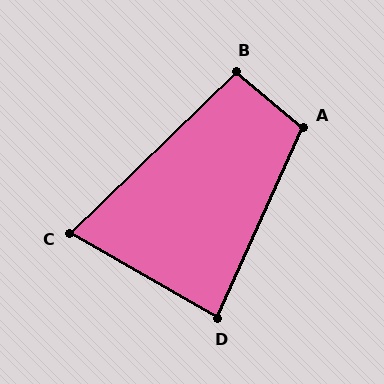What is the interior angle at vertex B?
Approximately 96 degrees (obtuse).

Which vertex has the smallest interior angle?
C, at approximately 74 degrees.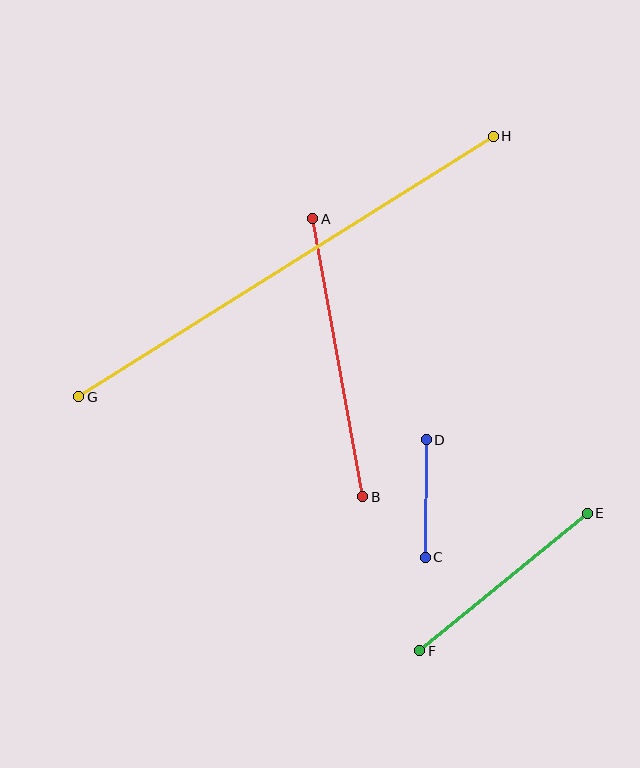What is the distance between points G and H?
The distance is approximately 490 pixels.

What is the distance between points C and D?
The distance is approximately 118 pixels.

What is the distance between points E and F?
The distance is approximately 217 pixels.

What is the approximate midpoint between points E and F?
The midpoint is at approximately (504, 582) pixels.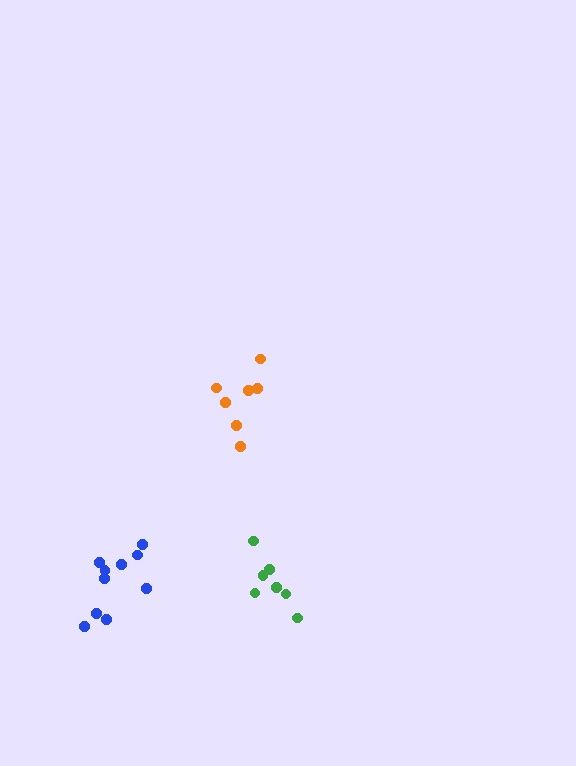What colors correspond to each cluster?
The clusters are colored: orange, green, blue.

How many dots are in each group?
Group 1: 7 dots, Group 2: 7 dots, Group 3: 10 dots (24 total).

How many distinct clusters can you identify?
There are 3 distinct clusters.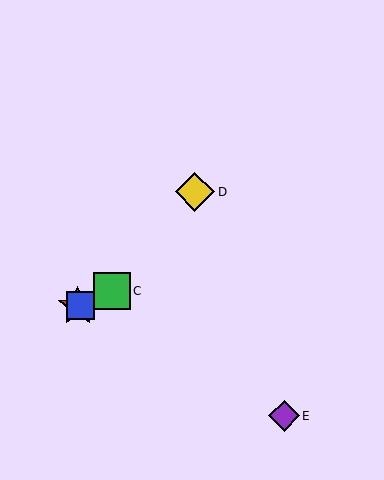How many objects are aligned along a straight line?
3 objects (A, B, C) are aligned along a straight line.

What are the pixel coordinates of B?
Object B is at (80, 305).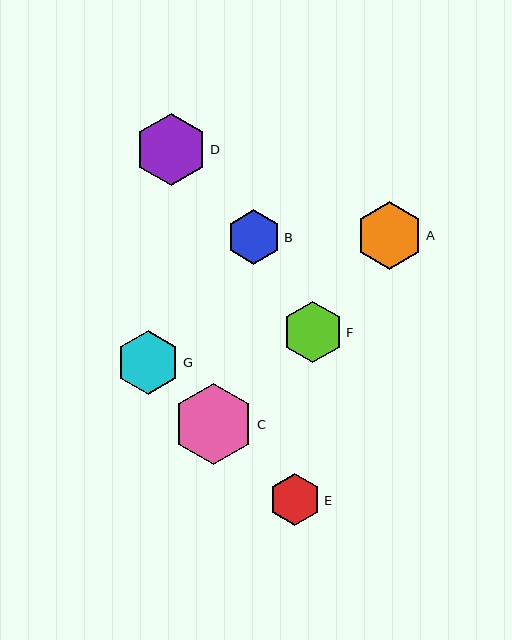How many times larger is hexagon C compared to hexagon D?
Hexagon C is approximately 1.1 times the size of hexagon D.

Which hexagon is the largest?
Hexagon C is the largest with a size of approximately 81 pixels.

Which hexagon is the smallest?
Hexagon E is the smallest with a size of approximately 52 pixels.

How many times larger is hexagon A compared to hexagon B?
Hexagon A is approximately 1.2 times the size of hexagon B.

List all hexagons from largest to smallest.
From largest to smallest: C, D, A, G, F, B, E.